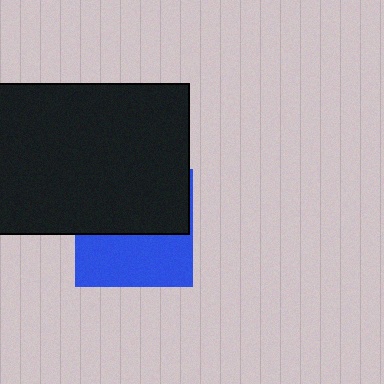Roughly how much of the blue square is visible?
About half of it is visible (roughly 46%).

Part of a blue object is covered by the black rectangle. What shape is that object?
It is a square.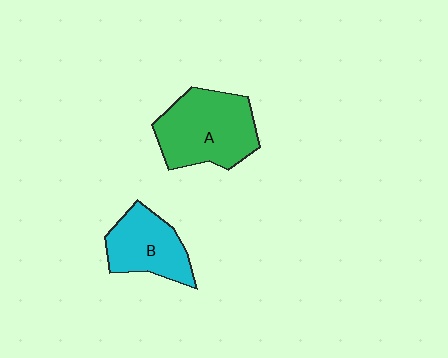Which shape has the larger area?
Shape A (green).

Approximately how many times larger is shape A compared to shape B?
Approximately 1.4 times.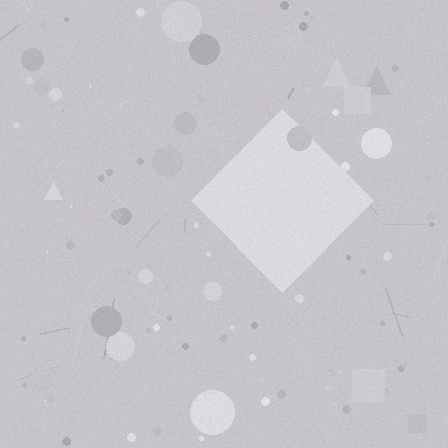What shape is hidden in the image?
A diamond is hidden in the image.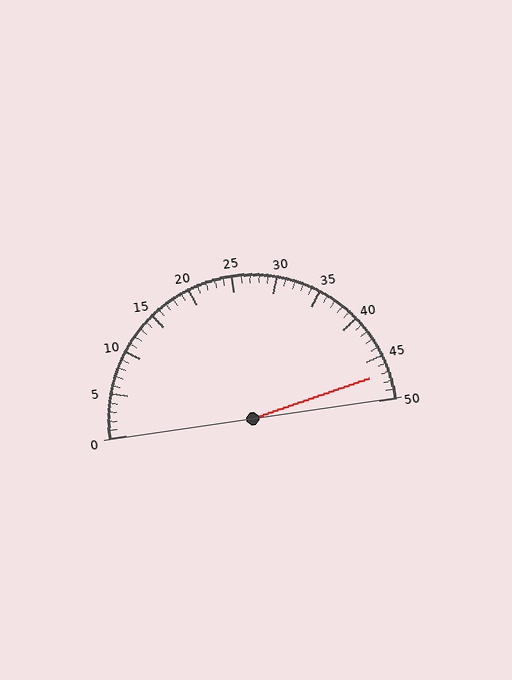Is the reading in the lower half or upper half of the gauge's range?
The reading is in the upper half of the range (0 to 50).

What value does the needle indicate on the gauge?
The needle indicates approximately 47.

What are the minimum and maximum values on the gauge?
The gauge ranges from 0 to 50.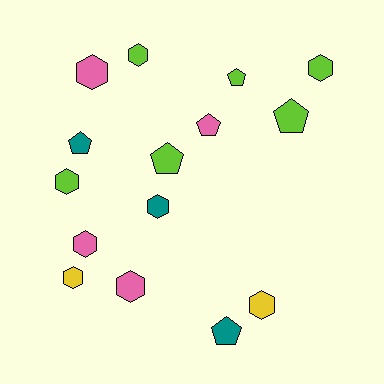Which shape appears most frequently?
Hexagon, with 9 objects.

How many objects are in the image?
There are 15 objects.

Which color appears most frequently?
Lime, with 6 objects.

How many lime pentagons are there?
There are 3 lime pentagons.